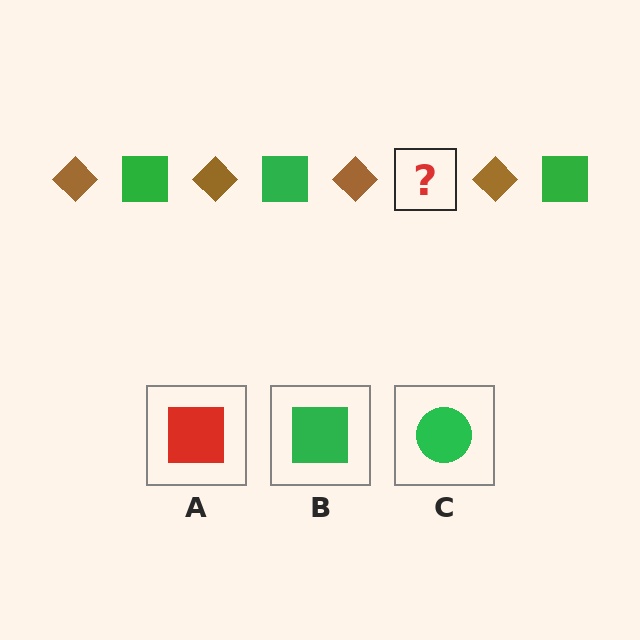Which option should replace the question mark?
Option B.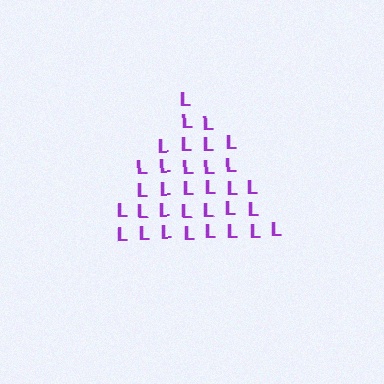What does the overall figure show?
The overall figure shows a triangle.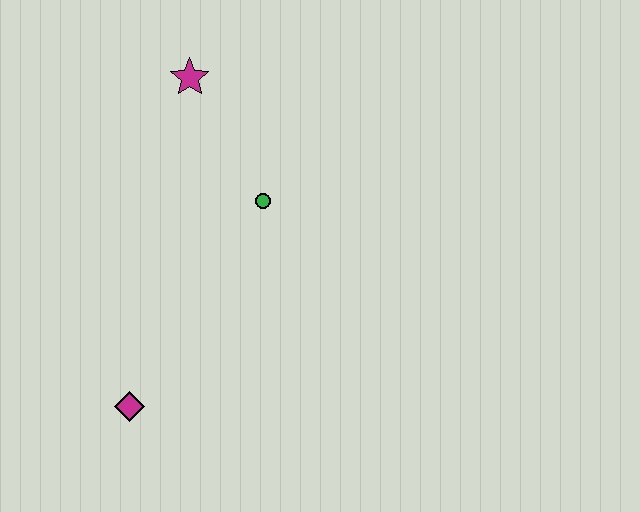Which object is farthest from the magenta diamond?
The magenta star is farthest from the magenta diamond.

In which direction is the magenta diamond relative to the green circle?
The magenta diamond is below the green circle.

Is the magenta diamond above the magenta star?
No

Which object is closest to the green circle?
The magenta star is closest to the green circle.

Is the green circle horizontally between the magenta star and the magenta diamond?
No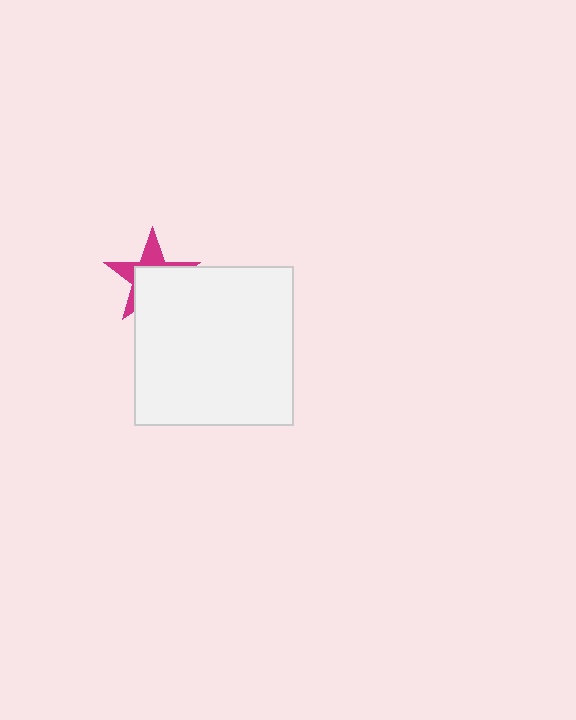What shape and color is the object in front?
The object in front is a white square.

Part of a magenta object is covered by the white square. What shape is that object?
It is a star.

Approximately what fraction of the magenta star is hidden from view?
Roughly 60% of the magenta star is hidden behind the white square.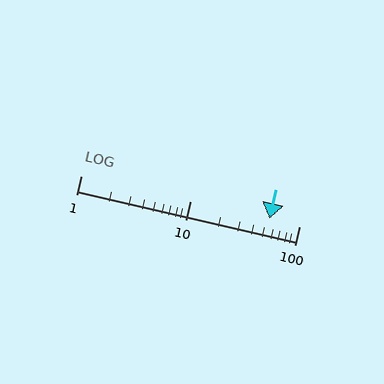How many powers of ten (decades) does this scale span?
The scale spans 2 decades, from 1 to 100.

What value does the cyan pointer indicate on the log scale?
The pointer indicates approximately 53.